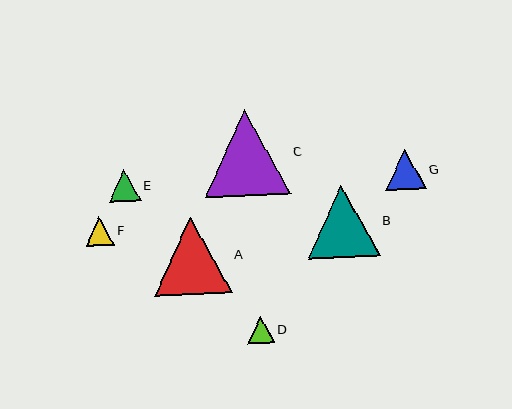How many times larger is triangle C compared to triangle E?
Triangle C is approximately 2.7 times the size of triangle E.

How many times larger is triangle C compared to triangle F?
Triangle C is approximately 3.0 times the size of triangle F.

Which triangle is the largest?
Triangle C is the largest with a size of approximately 86 pixels.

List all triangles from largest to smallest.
From largest to smallest: C, A, B, G, E, F, D.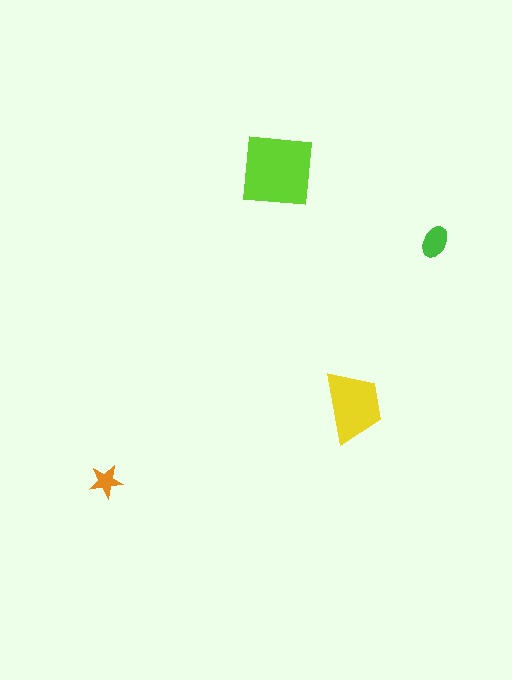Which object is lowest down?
The orange star is bottommost.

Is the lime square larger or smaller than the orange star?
Larger.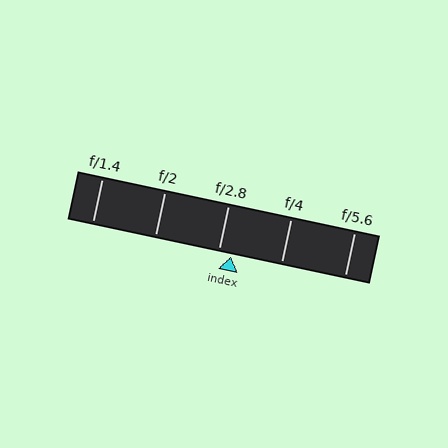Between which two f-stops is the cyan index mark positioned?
The index mark is between f/2.8 and f/4.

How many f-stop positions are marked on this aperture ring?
There are 5 f-stop positions marked.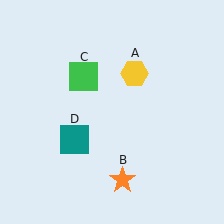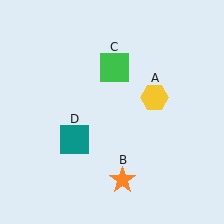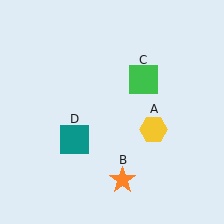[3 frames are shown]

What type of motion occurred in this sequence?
The yellow hexagon (object A), green square (object C) rotated clockwise around the center of the scene.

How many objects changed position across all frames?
2 objects changed position: yellow hexagon (object A), green square (object C).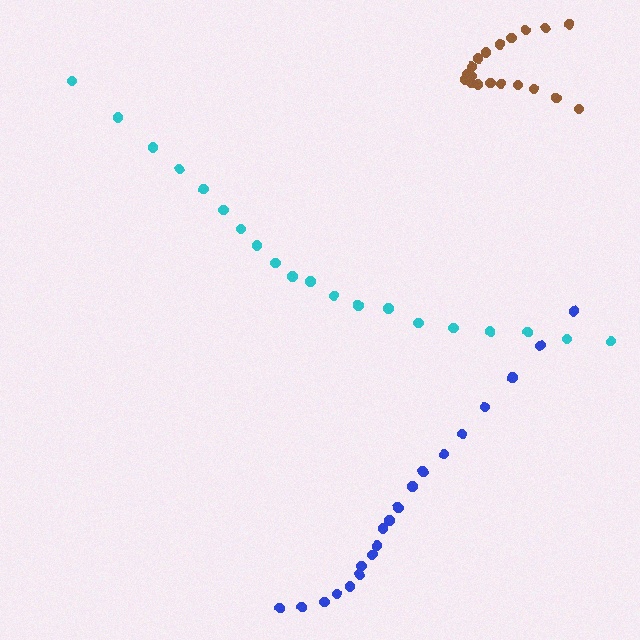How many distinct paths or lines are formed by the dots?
There are 3 distinct paths.